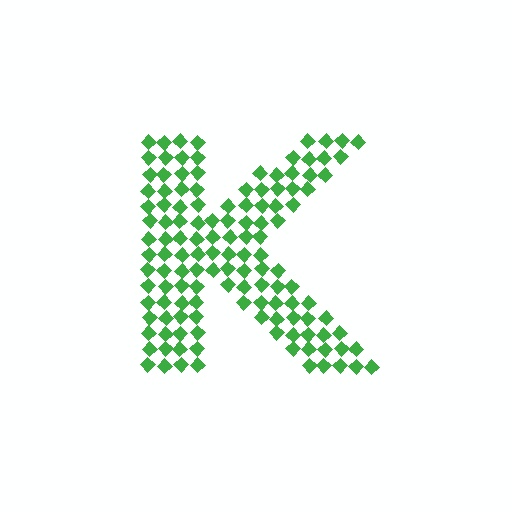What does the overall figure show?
The overall figure shows the letter K.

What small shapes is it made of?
It is made of small diamonds.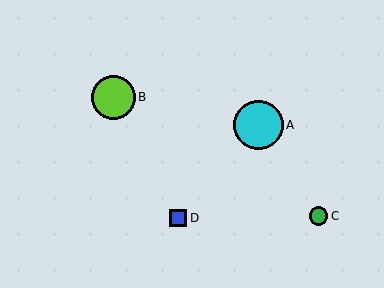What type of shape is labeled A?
Shape A is a cyan circle.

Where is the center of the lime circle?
The center of the lime circle is at (113, 98).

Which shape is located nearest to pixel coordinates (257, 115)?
The cyan circle (labeled A) at (258, 125) is nearest to that location.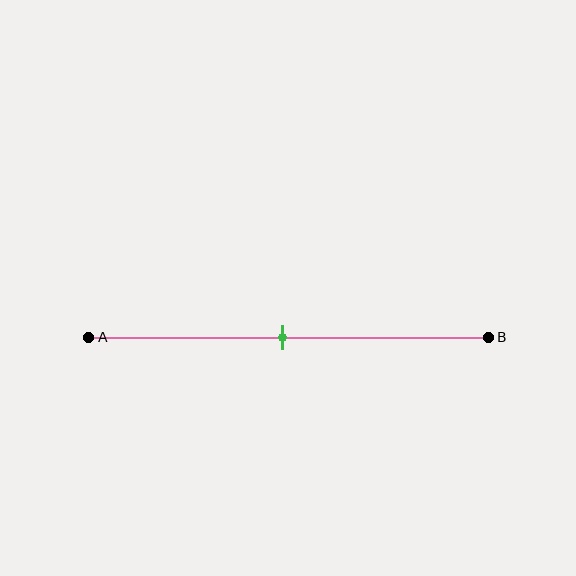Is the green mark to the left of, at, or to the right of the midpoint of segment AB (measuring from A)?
The green mark is approximately at the midpoint of segment AB.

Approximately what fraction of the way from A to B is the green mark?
The green mark is approximately 50% of the way from A to B.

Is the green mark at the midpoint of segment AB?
Yes, the mark is approximately at the midpoint.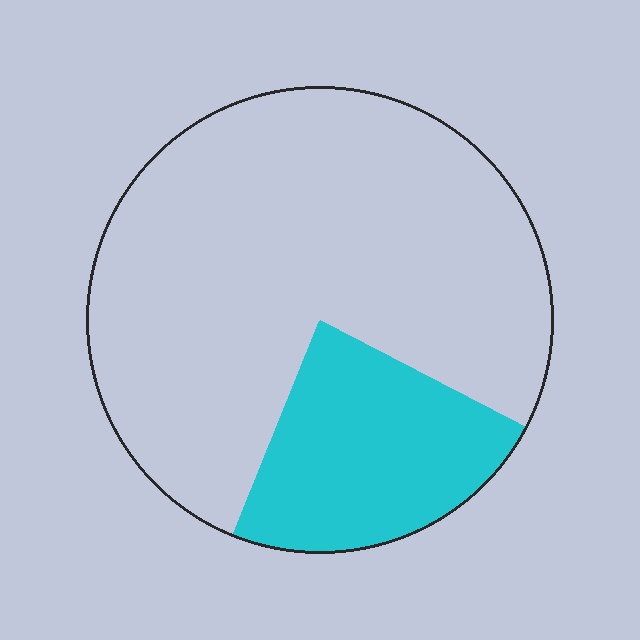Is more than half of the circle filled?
No.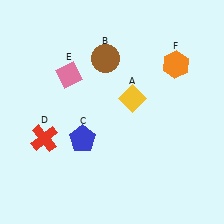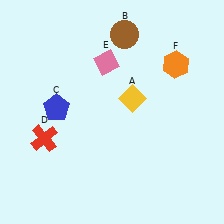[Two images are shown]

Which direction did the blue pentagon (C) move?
The blue pentagon (C) moved up.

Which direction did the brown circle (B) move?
The brown circle (B) moved up.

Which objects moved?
The objects that moved are: the brown circle (B), the blue pentagon (C), the pink diamond (E).